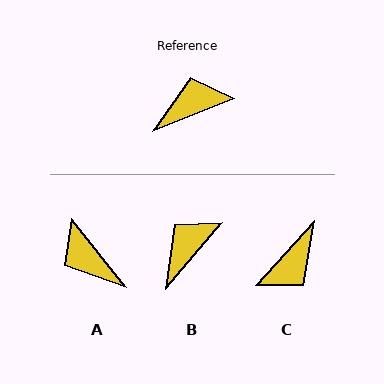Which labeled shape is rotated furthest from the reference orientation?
C, about 154 degrees away.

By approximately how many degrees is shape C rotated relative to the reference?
Approximately 154 degrees clockwise.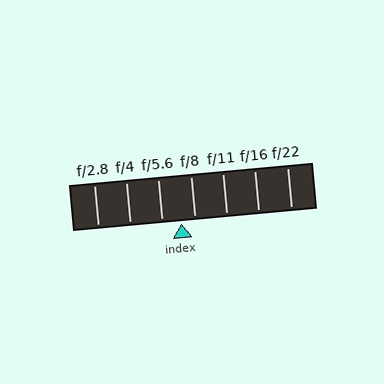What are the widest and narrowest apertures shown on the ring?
The widest aperture shown is f/2.8 and the narrowest is f/22.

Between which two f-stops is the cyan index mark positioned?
The index mark is between f/5.6 and f/8.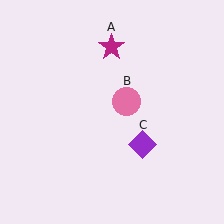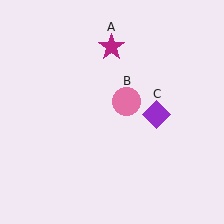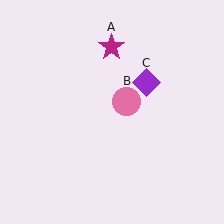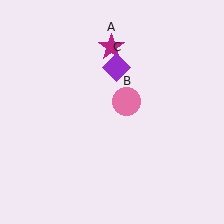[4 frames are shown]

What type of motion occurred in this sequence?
The purple diamond (object C) rotated counterclockwise around the center of the scene.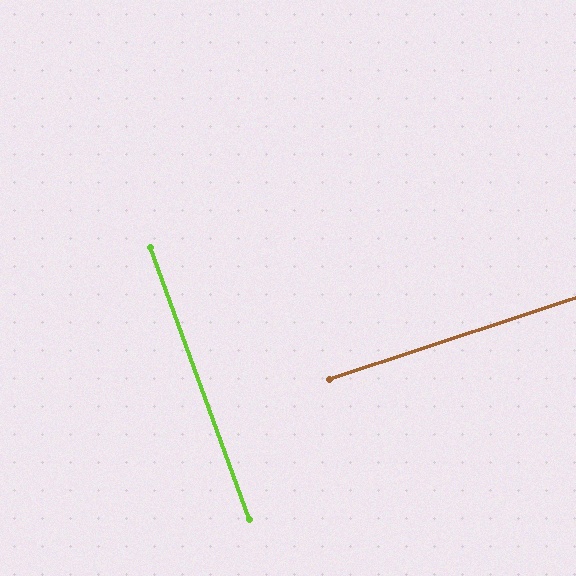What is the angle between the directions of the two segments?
Approximately 88 degrees.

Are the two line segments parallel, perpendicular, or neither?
Perpendicular — they meet at approximately 88°.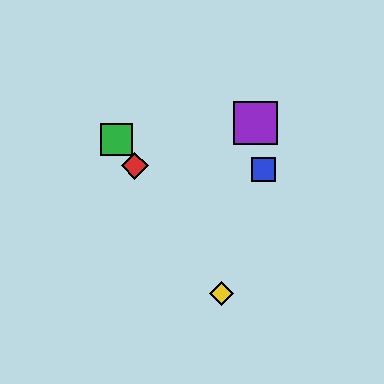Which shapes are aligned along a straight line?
The red diamond, the green square, the yellow diamond are aligned along a straight line.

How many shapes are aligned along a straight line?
3 shapes (the red diamond, the green square, the yellow diamond) are aligned along a straight line.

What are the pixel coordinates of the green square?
The green square is at (117, 139).